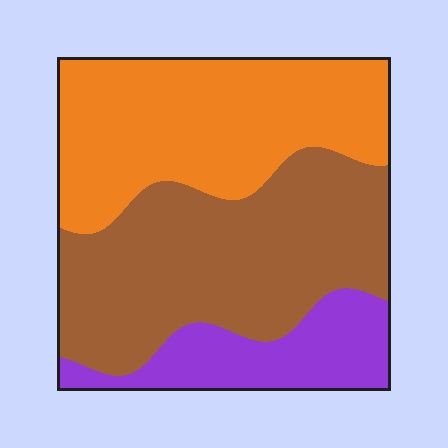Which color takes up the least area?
Purple, at roughly 15%.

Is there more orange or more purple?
Orange.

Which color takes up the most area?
Brown, at roughly 45%.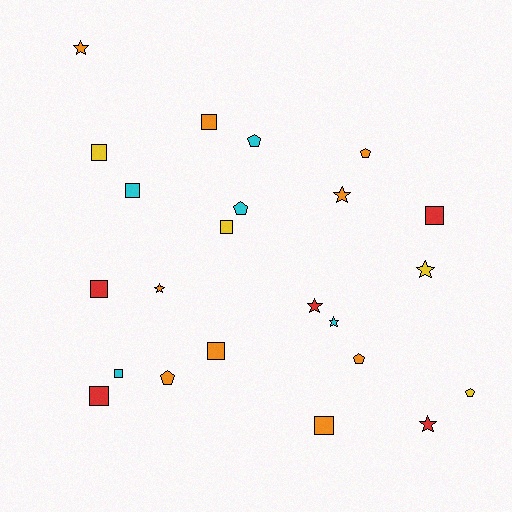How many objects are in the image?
There are 23 objects.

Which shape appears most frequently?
Square, with 10 objects.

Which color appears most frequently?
Orange, with 9 objects.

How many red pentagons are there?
There are no red pentagons.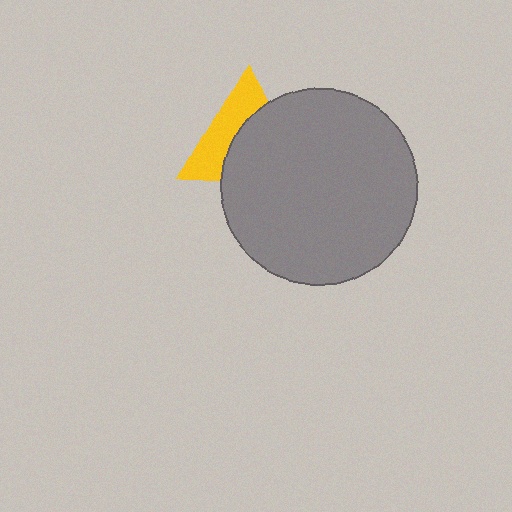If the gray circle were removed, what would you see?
You would see the complete yellow triangle.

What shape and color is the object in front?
The object in front is a gray circle.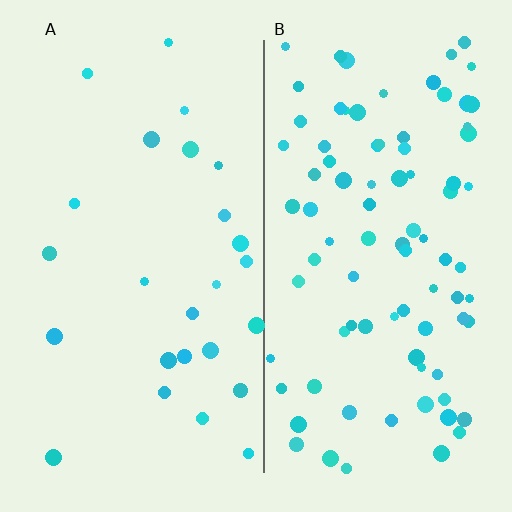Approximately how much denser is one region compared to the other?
Approximately 3.4× — region B over region A.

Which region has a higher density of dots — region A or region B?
B (the right).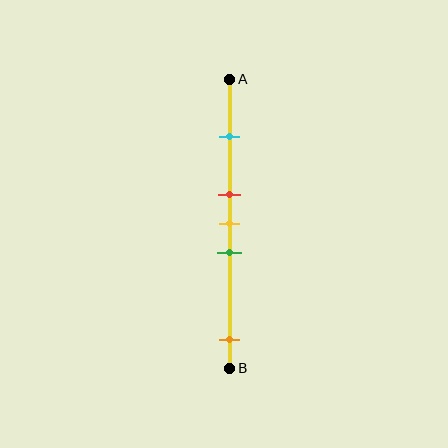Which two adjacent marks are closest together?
The red and yellow marks are the closest adjacent pair.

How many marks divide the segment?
There are 5 marks dividing the segment.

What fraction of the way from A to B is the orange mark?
The orange mark is approximately 90% (0.9) of the way from A to B.